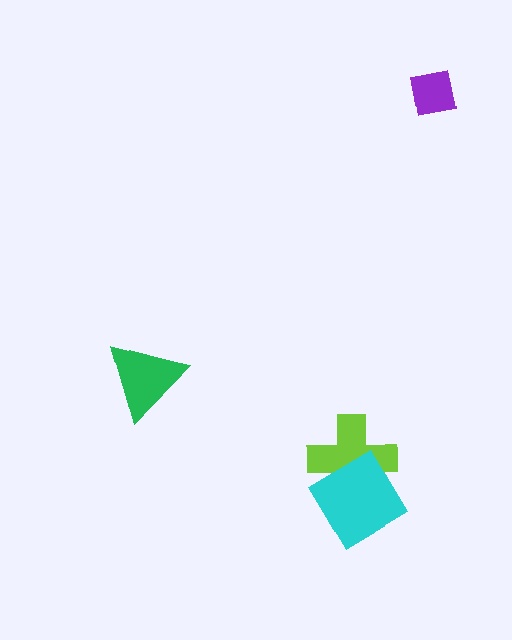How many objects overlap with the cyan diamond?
1 object overlaps with the cyan diamond.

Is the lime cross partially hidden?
Yes, it is partially covered by another shape.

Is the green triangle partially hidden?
No, no other shape covers it.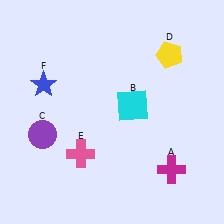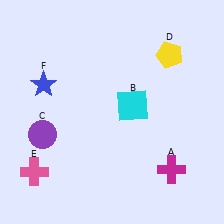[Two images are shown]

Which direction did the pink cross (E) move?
The pink cross (E) moved left.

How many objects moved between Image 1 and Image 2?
1 object moved between the two images.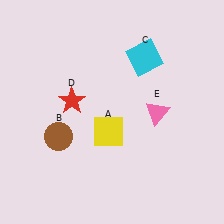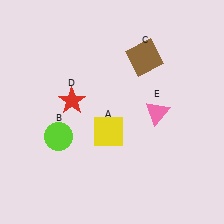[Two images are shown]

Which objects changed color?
B changed from brown to lime. C changed from cyan to brown.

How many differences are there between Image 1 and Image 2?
There are 2 differences between the two images.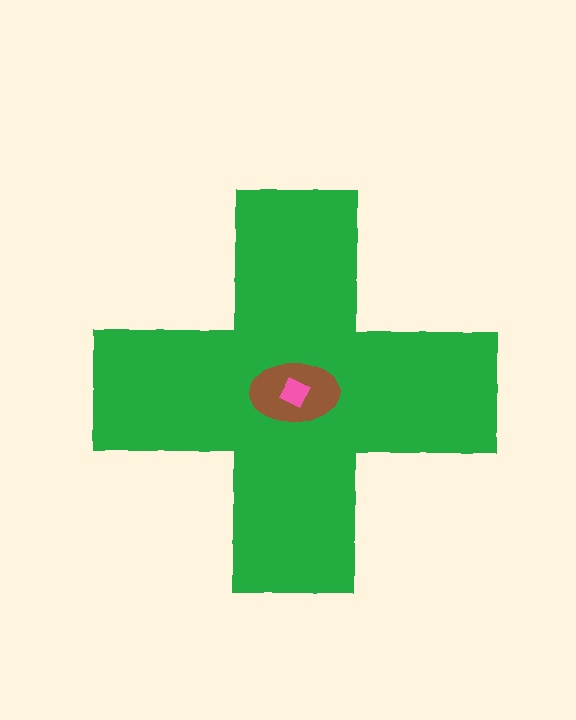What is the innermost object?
The pink square.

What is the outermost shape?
The green cross.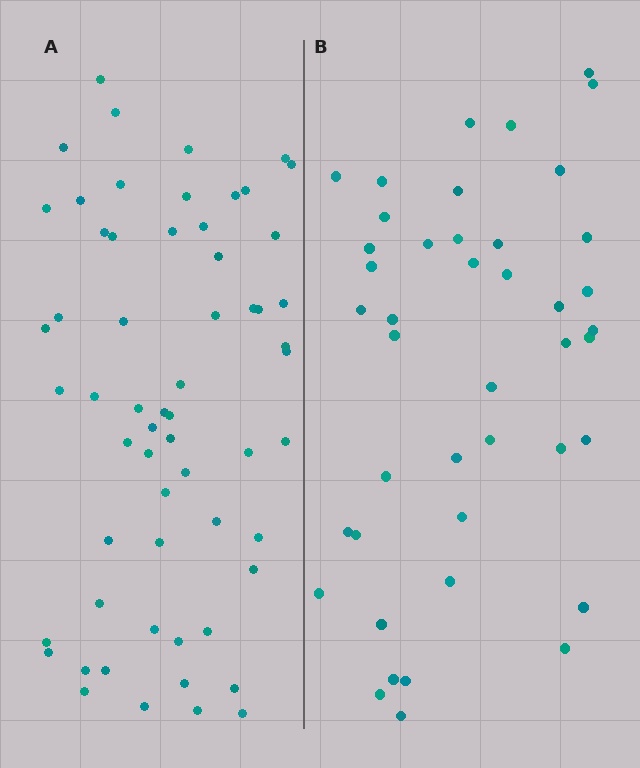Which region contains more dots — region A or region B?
Region A (the left region) has more dots.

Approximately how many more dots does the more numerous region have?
Region A has approximately 15 more dots than region B.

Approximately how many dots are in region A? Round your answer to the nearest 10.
About 60 dots.